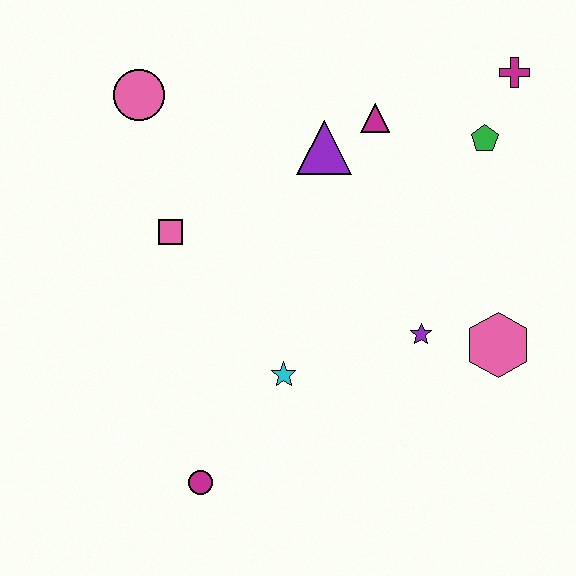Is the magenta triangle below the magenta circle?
No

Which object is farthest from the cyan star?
The magenta cross is farthest from the cyan star.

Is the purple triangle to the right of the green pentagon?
No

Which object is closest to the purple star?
The pink hexagon is closest to the purple star.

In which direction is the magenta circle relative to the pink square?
The magenta circle is below the pink square.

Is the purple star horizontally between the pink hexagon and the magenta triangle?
Yes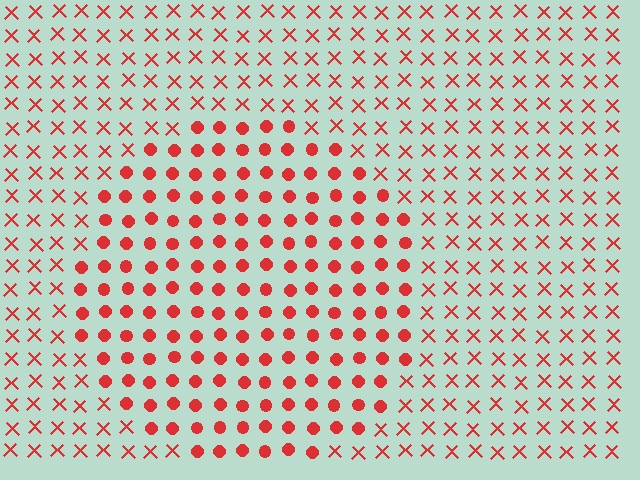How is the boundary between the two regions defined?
The boundary is defined by a change in element shape: circles inside vs. X marks outside. All elements share the same color and spacing.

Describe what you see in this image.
The image is filled with small red elements arranged in a uniform grid. A circle-shaped region contains circles, while the surrounding area contains X marks. The boundary is defined purely by the change in element shape.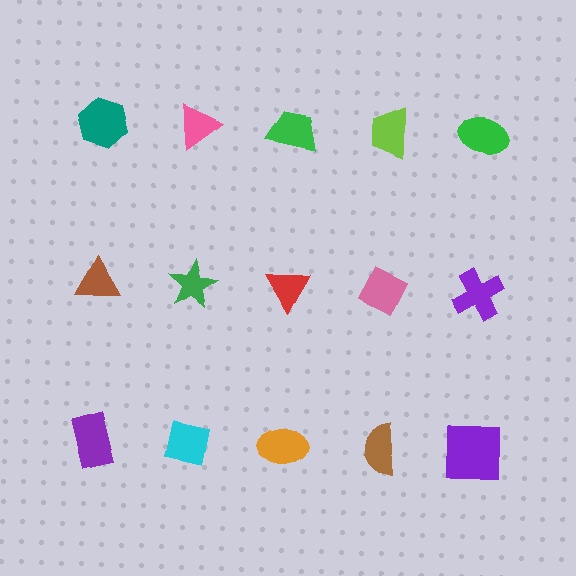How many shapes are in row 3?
5 shapes.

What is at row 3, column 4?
A brown semicircle.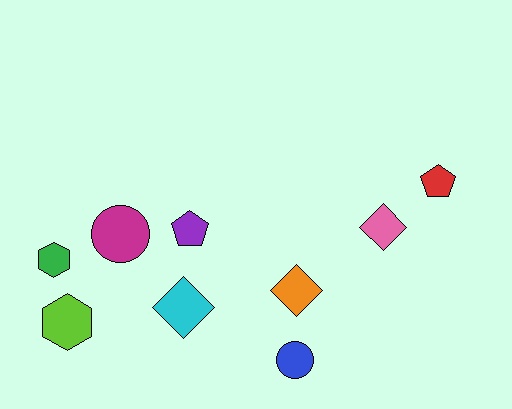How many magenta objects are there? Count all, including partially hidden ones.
There is 1 magenta object.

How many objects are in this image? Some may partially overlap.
There are 9 objects.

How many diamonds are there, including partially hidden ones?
There are 3 diamonds.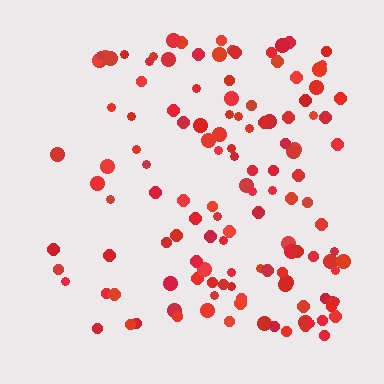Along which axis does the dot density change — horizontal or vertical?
Horizontal.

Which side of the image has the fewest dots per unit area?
The left.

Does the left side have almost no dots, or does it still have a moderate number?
Still a moderate number, just noticeably fewer than the right.